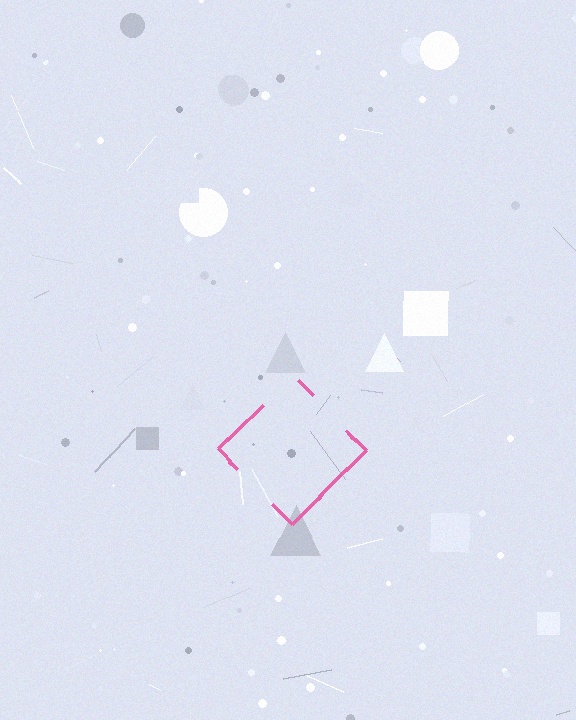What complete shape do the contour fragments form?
The contour fragments form a diamond.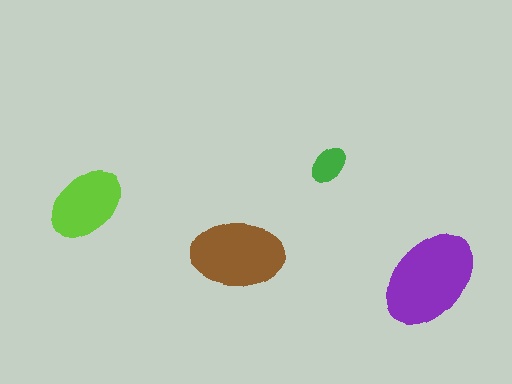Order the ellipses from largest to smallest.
the purple one, the brown one, the lime one, the green one.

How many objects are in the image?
There are 4 objects in the image.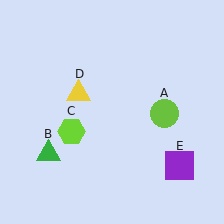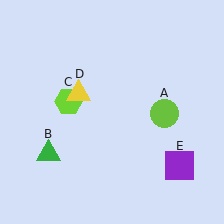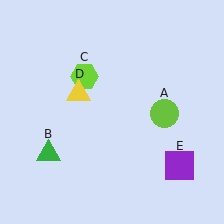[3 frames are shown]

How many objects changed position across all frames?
1 object changed position: lime hexagon (object C).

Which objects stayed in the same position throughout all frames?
Lime circle (object A) and green triangle (object B) and yellow triangle (object D) and purple square (object E) remained stationary.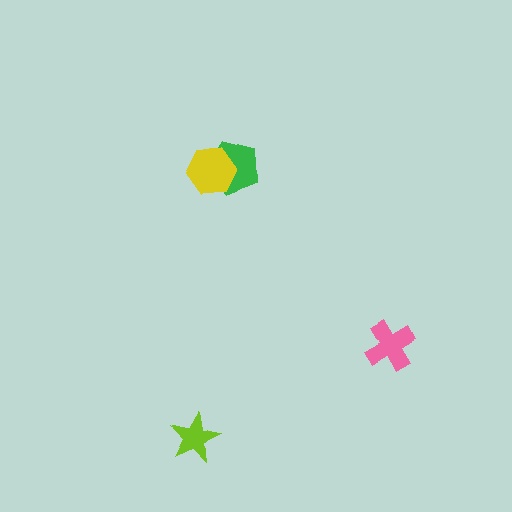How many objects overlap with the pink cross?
0 objects overlap with the pink cross.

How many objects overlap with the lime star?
0 objects overlap with the lime star.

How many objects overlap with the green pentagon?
1 object overlaps with the green pentagon.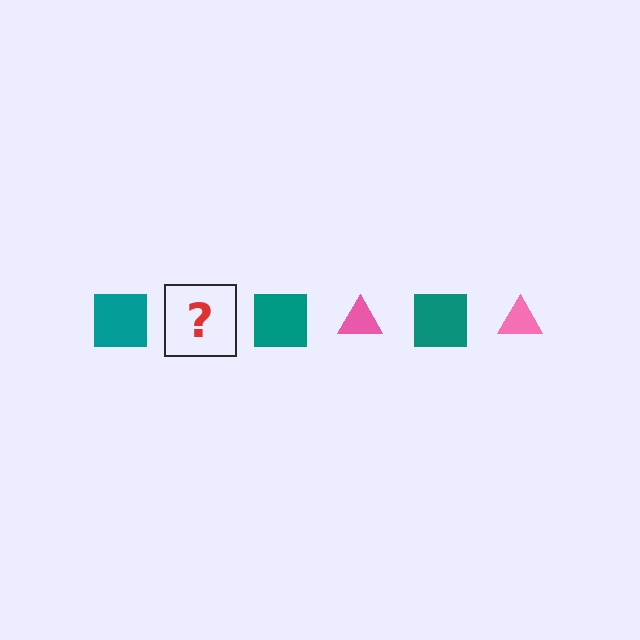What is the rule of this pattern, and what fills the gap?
The rule is that the pattern alternates between teal square and pink triangle. The gap should be filled with a pink triangle.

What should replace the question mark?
The question mark should be replaced with a pink triangle.